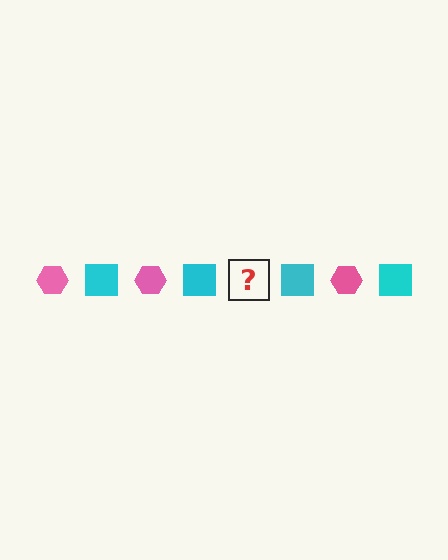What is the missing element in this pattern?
The missing element is a pink hexagon.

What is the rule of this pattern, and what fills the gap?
The rule is that the pattern alternates between pink hexagon and cyan square. The gap should be filled with a pink hexagon.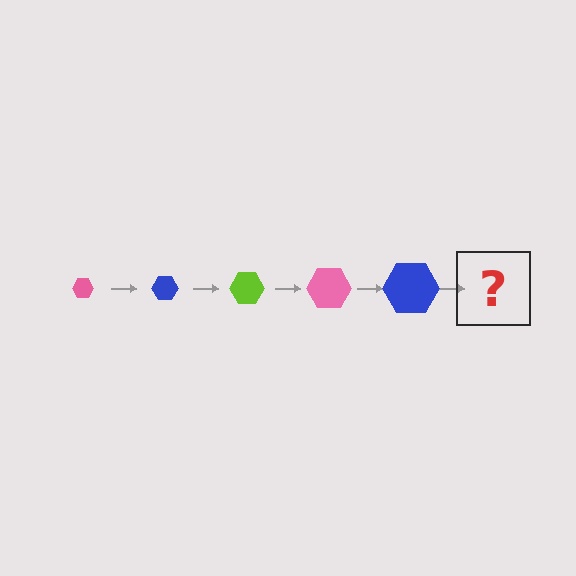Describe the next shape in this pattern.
It should be a lime hexagon, larger than the previous one.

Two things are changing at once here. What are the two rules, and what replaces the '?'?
The two rules are that the hexagon grows larger each step and the color cycles through pink, blue, and lime. The '?' should be a lime hexagon, larger than the previous one.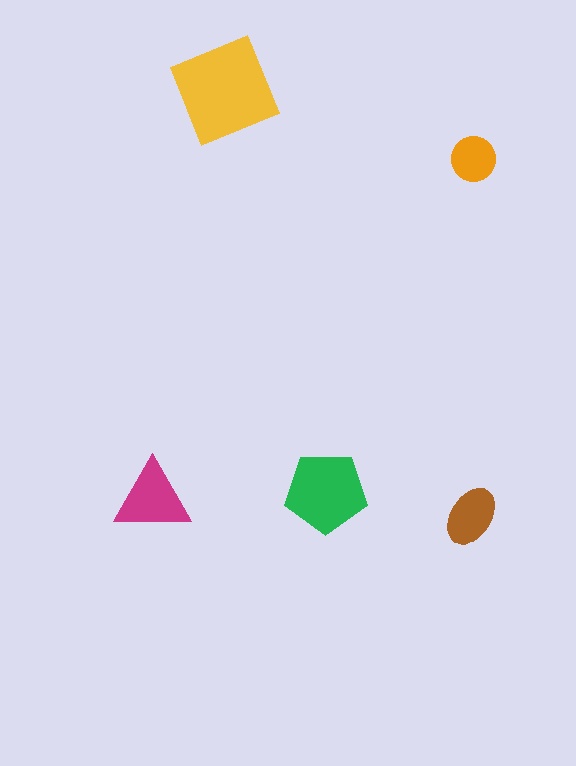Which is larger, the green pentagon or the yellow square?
The yellow square.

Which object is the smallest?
The orange circle.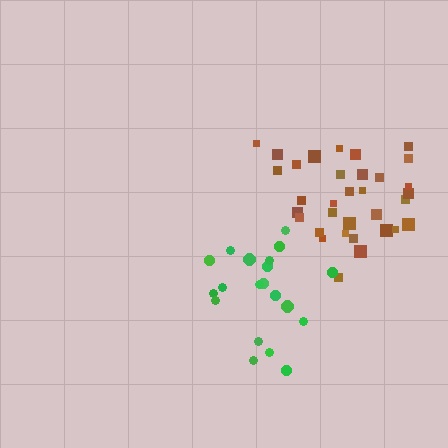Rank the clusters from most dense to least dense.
brown, green.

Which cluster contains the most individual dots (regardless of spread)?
Brown (33).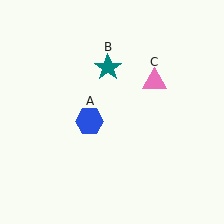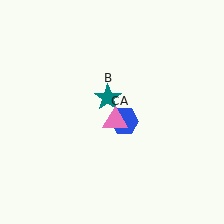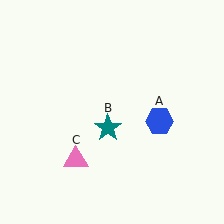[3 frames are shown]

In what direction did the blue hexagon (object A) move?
The blue hexagon (object A) moved right.